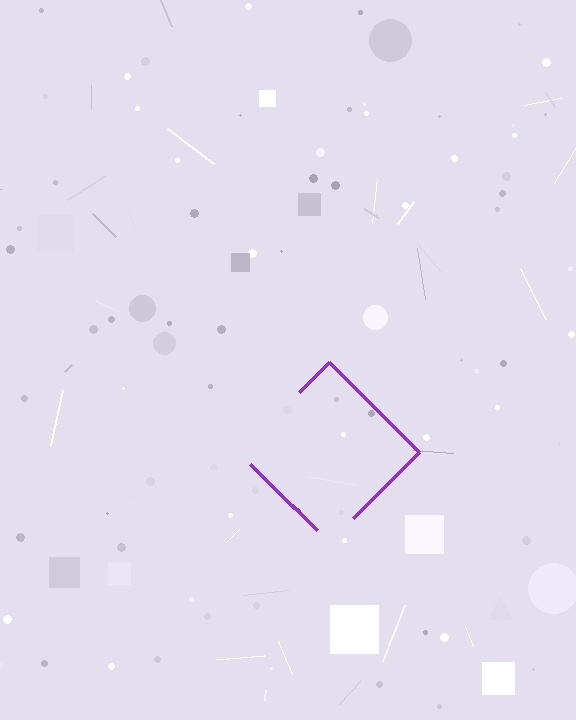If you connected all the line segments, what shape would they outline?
They would outline a diamond.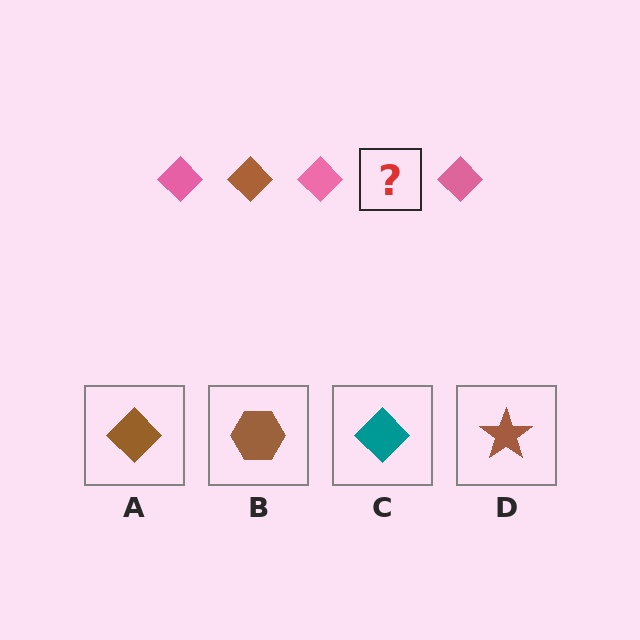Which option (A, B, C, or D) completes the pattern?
A.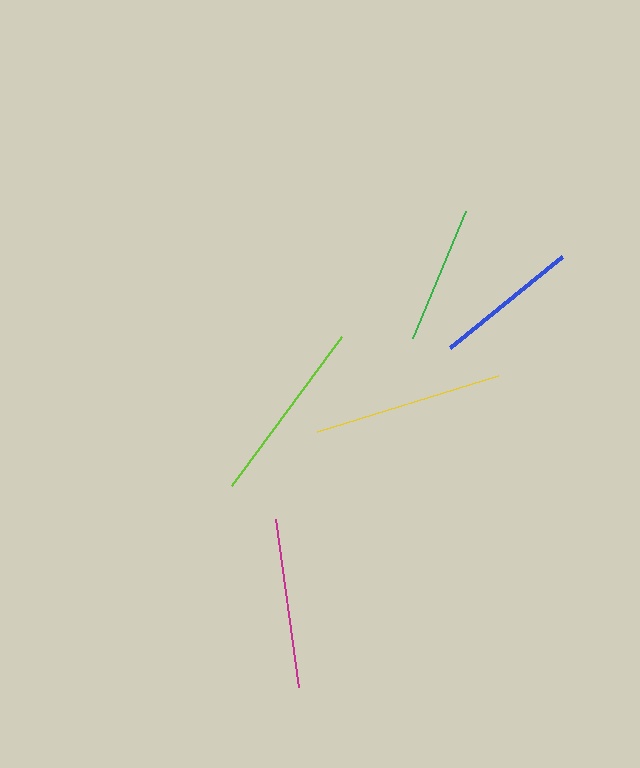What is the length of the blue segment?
The blue segment is approximately 145 pixels long.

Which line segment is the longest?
The yellow line is the longest at approximately 190 pixels.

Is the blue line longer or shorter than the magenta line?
The magenta line is longer than the blue line.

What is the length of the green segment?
The green segment is approximately 137 pixels long.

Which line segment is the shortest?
The green line is the shortest at approximately 137 pixels.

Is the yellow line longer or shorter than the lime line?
The yellow line is longer than the lime line.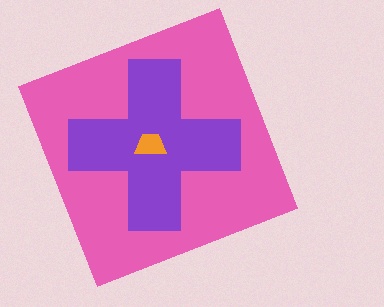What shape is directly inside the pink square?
The purple cross.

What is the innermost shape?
The orange trapezoid.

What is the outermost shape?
The pink square.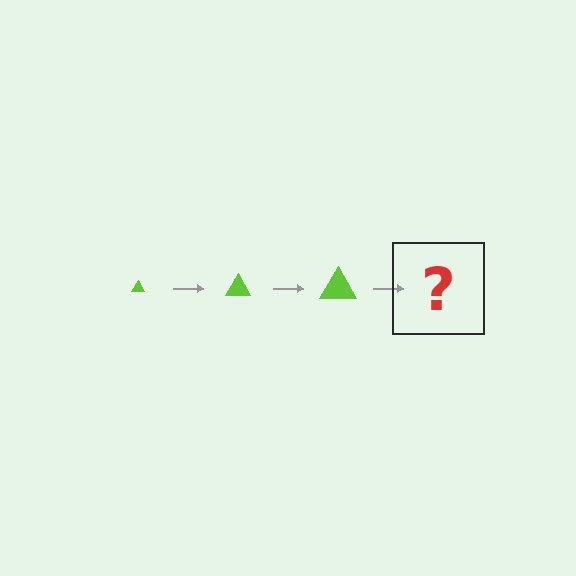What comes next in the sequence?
The next element should be a lime triangle, larger than the previous one.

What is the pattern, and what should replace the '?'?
The pattern is that the triangle gets progressively larger each step. The '?' should be a lime triangle, larger than the previous one.